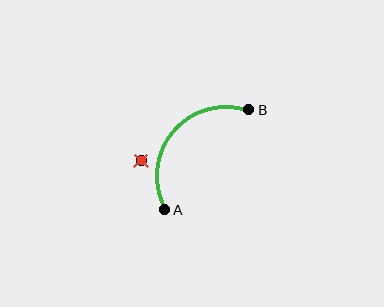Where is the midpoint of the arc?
The arc midpoint is the point on the curve farthest from the straight line joining A and B. It sits above and to the left of that line.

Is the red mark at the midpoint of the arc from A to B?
No — the red mark does not lie on the arc at all. It sits slightly outside the curve.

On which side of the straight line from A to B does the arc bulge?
The arc bulges above and to the left of the straight line connecting A and B.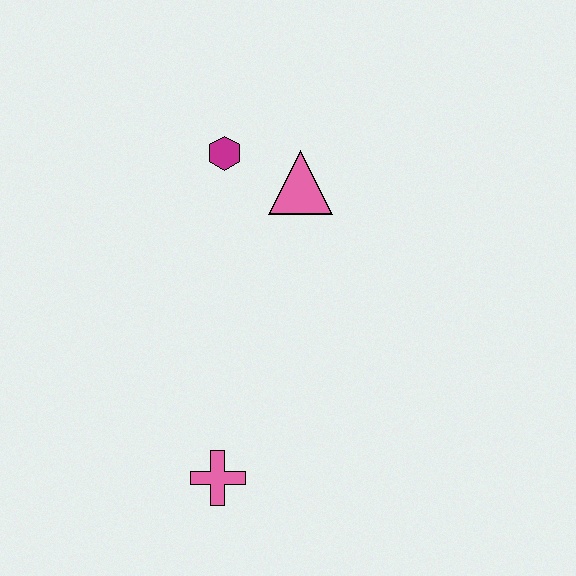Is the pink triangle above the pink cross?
Yes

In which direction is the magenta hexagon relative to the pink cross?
The magenta hexagon is above the pink cross.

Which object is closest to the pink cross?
The pink triangle is closest to the pink cross.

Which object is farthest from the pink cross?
The magenta hexagon is farthest from the pink cross.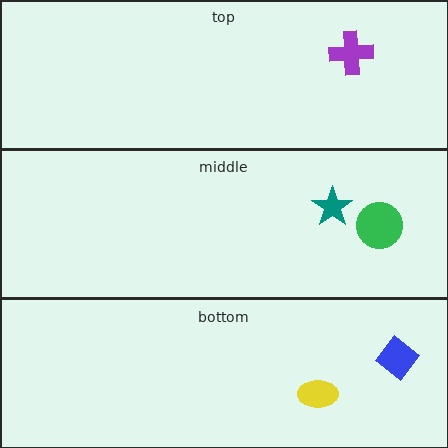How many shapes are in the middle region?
2.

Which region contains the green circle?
The middle region.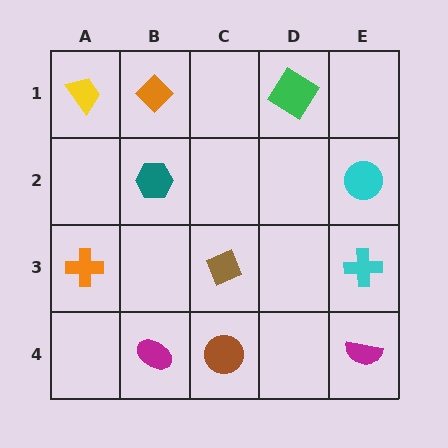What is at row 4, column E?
A magenta semicircle.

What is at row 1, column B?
An orange diamond.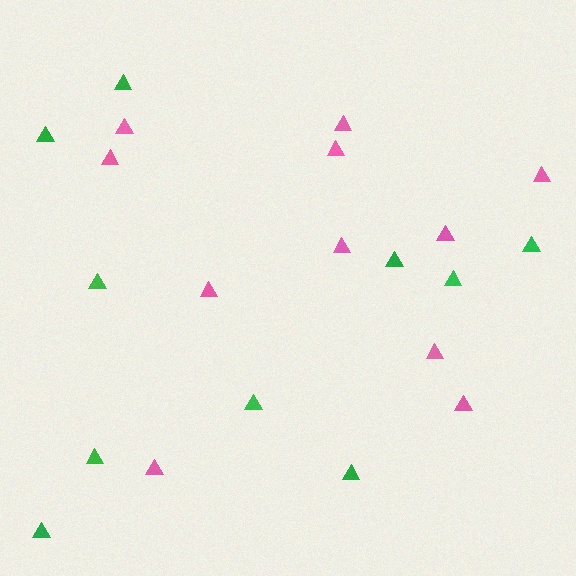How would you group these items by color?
There are 2 groups: one group of green triangles (10) and one group of pink triangles (11).